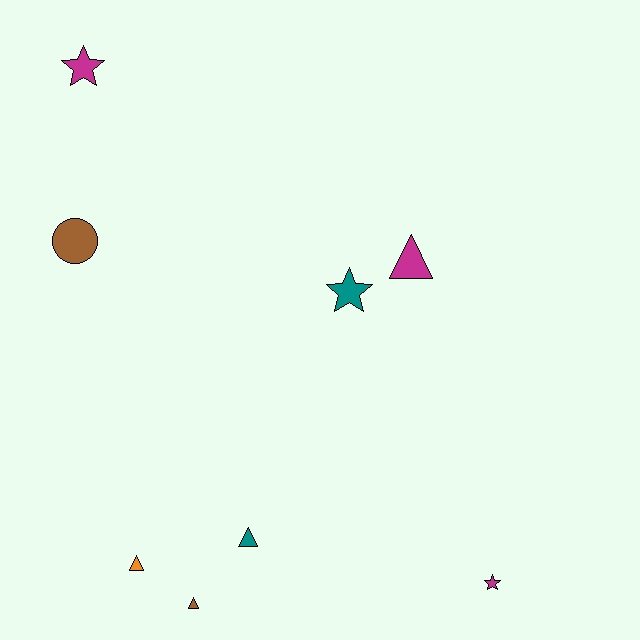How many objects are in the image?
There are 8 objects.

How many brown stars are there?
There are no brown stars.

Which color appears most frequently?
Magenta, with 3 objects.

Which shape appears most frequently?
Triangle, with 4 objects.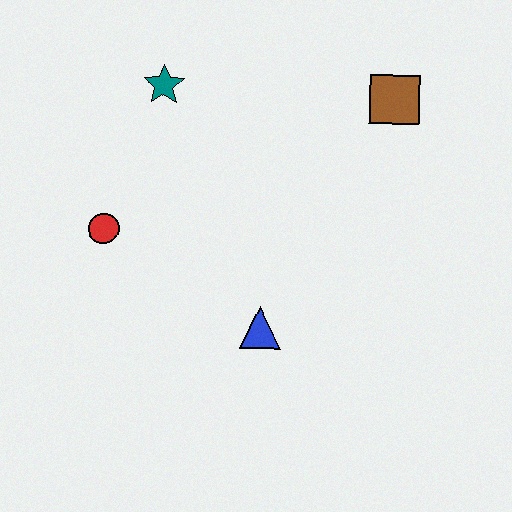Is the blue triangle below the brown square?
Yes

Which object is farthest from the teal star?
The blue triangle is farthest from the teal star.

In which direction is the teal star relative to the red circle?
The teal star is above the red circle.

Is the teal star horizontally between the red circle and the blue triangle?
Yes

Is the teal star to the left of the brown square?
Yes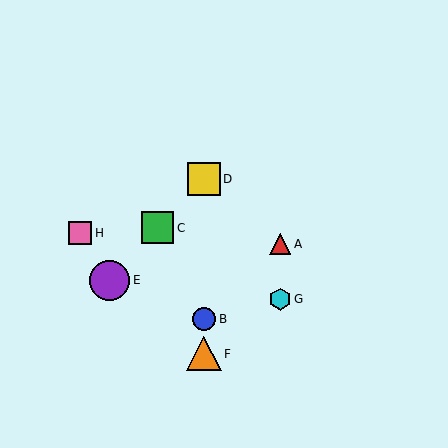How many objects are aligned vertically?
3 objects (B, D, F) are aligned vertically.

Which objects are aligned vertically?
Objects B, D, F are aligned vertically.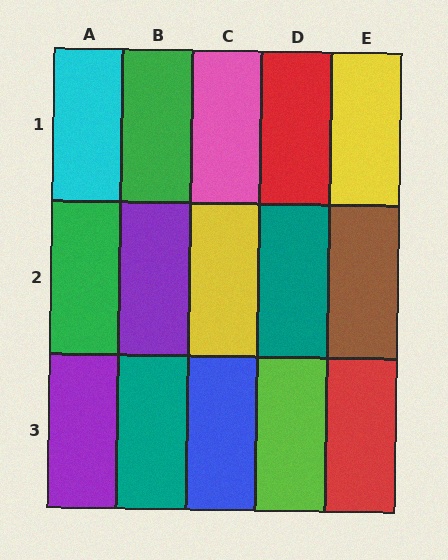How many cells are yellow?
2 cells are yellow.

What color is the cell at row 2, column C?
Yellow.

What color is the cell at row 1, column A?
Cyan.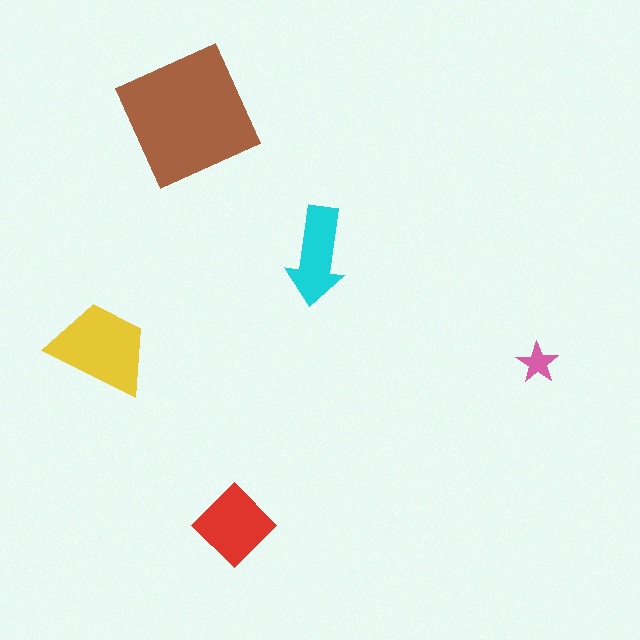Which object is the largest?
The brown square.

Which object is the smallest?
The pink star.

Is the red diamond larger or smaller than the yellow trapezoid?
Smaller.